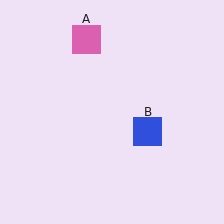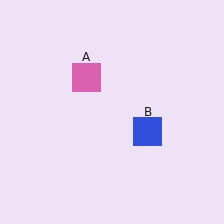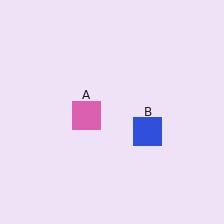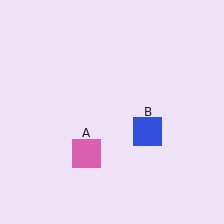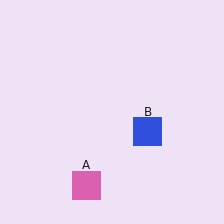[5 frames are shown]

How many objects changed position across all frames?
1 object changed position: pink square (object A).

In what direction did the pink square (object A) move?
The pink square (object A) moved down.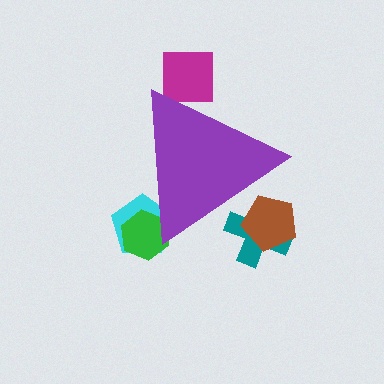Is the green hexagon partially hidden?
Yes, the green hexagon is partially hidden behind the purple triangle.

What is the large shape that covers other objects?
A purple triangle.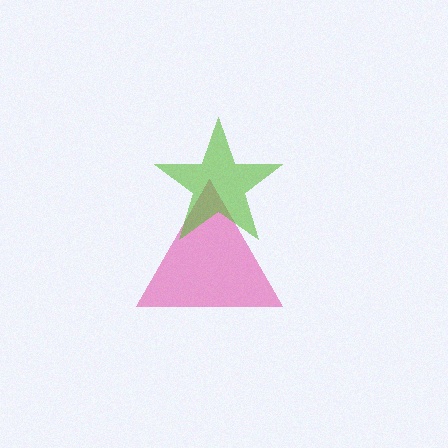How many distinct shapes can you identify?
There are 2 distinct shapes: a pink triangle, a lime star.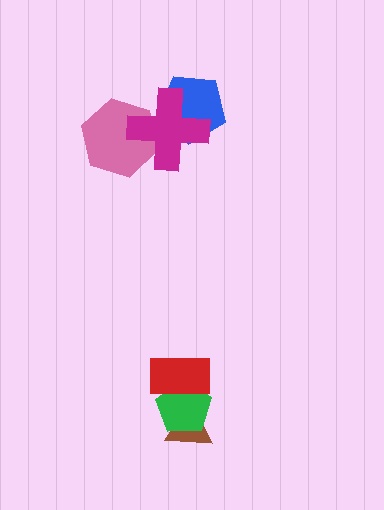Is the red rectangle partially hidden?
No, no other shape covers it.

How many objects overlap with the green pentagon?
2 objects overlap with the green pentagon.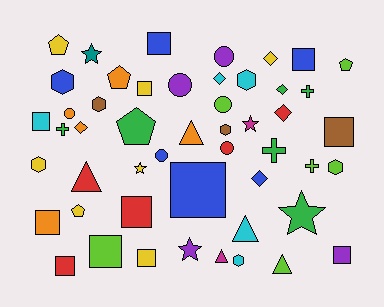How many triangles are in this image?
There are 5 triangles.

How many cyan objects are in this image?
There are 5 cyan objects.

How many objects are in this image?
There are 50 objects.